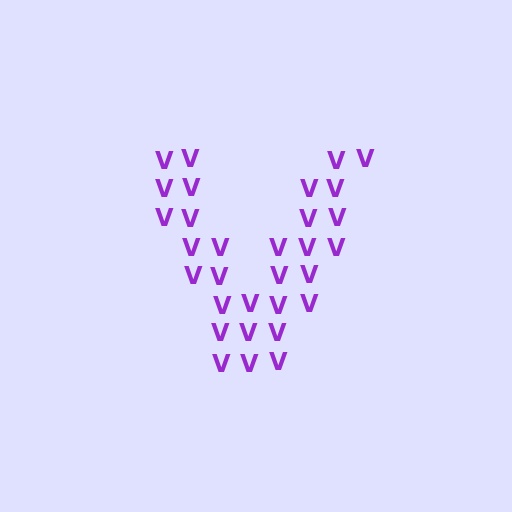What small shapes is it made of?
It is made of small letter V's.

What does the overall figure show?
The overall figure shows the letter V.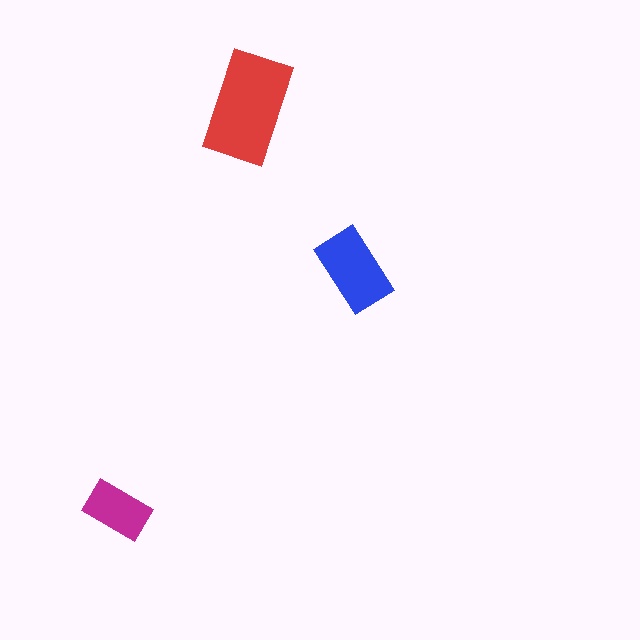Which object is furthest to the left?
The magenta rectangle is leftmost.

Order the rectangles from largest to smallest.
the red one, the blue one, the magenta one.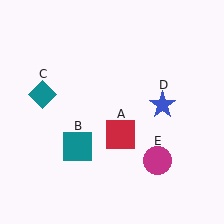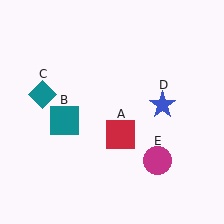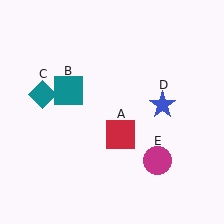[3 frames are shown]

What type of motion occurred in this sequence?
The teal square (object B) rotated clockwise around the center of the scene.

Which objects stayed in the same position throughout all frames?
Red square (object A) and teal diamond (object C) and blue star (object D) and magenta circle (object E) remained stationary.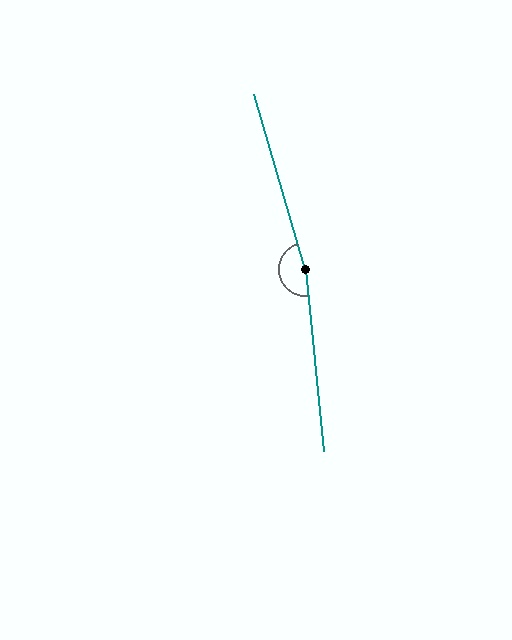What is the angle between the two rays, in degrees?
Approximately 170 degrees.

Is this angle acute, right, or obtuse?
It is obtuse.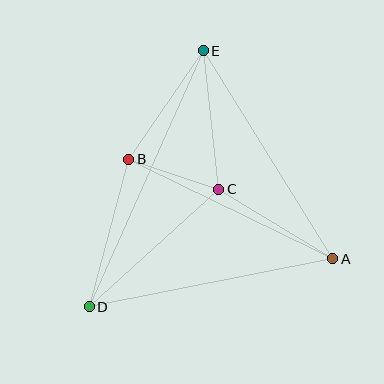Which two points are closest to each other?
Points B and C are closest to each other.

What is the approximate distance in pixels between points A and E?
The distance between A and E is approximately 245 pixels.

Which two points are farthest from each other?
Points D and E are farthest from each other.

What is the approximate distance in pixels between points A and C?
The distance between A and C is approximately 134 pixels.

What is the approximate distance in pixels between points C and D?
The distance between C and D is approximately 175 pixels.